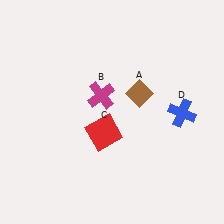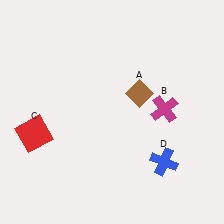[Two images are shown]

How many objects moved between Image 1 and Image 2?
3 objects moved between the two images.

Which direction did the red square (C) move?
The red square (C) moved left.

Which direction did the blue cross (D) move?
The blue cross (D) moved down.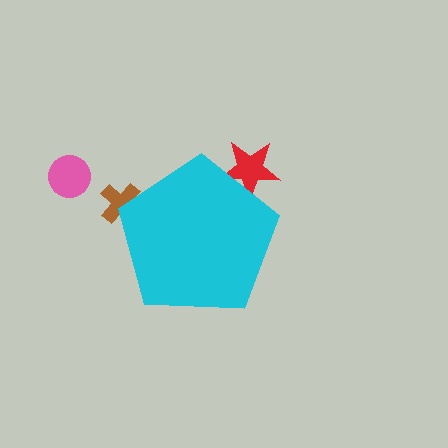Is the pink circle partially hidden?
No, the pink circle is fully visible.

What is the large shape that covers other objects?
A cyan pentagon.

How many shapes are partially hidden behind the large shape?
2 shapes are partially hidden.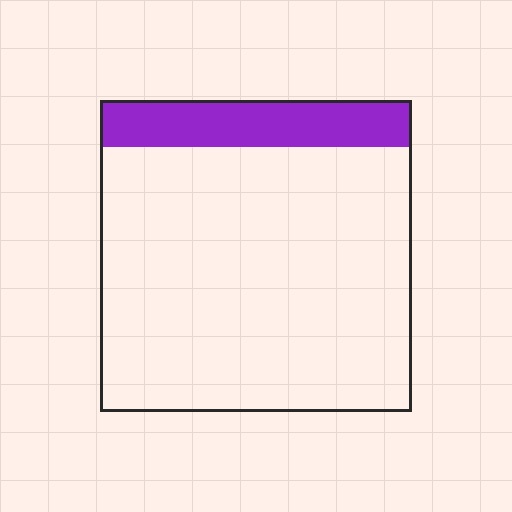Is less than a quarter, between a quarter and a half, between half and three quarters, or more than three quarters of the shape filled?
Less than a quarter.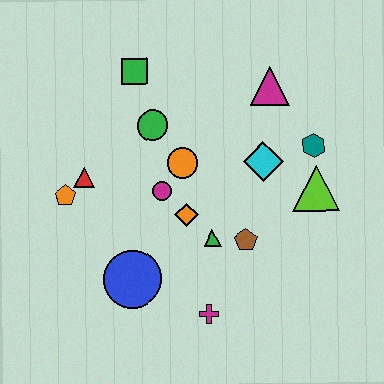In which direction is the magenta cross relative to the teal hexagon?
The magenta cross is below the teal hexagon.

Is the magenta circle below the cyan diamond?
Yes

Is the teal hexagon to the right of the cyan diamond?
Yes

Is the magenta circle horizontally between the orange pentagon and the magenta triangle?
Yes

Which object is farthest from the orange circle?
The magenta cross is farthest from the orange circle.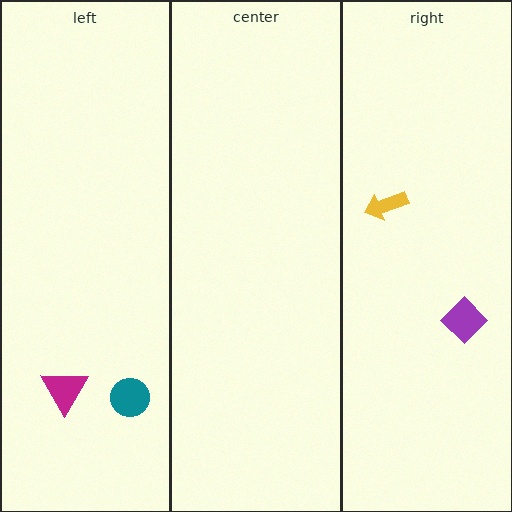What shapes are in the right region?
The yellow arrow, the purple diamond.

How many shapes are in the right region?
2.